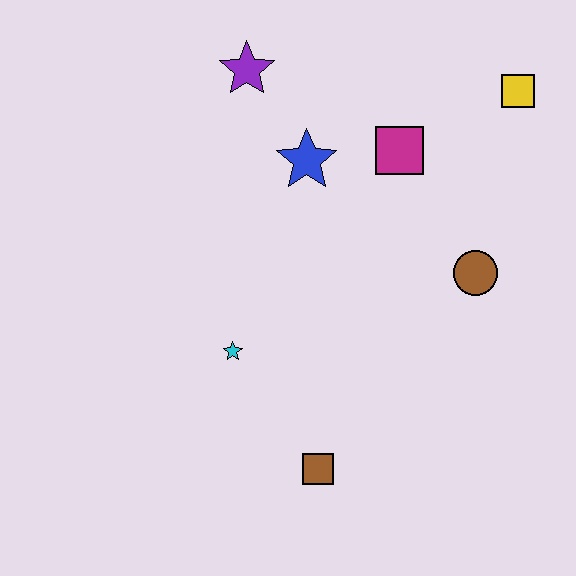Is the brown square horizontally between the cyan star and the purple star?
No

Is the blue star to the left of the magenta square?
Yes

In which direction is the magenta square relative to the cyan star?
The magenta square is above the cyan star.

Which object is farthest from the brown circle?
The purple star is farthest from the brown circle.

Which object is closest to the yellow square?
The magenta square is closest to the yellow square.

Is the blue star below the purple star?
Yes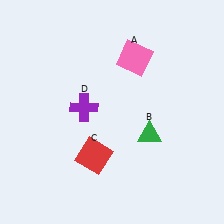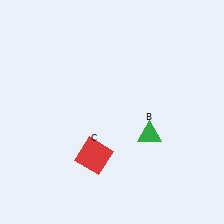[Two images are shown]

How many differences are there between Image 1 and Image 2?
There are 2 differences between the two images.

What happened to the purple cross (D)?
The purple cross (D) was removed in Image 2. It was in the top-left area of Image 1.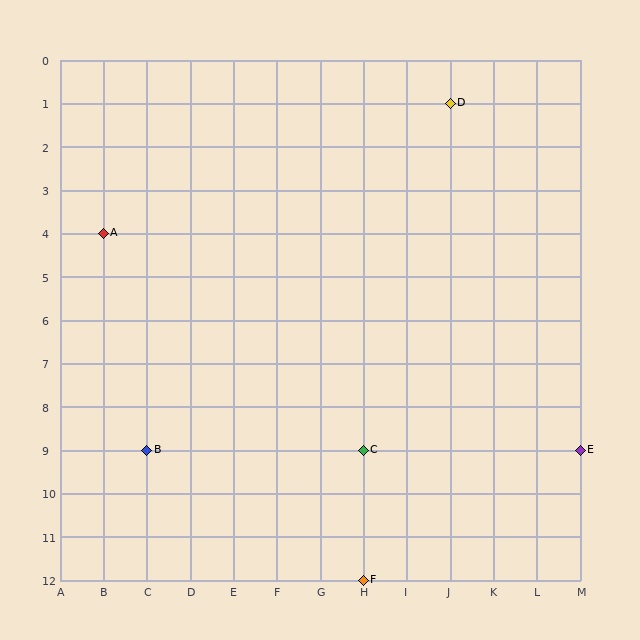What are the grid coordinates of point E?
Point E is at grid coordinates (M, 9).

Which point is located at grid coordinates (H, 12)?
Point F is at (H, 12).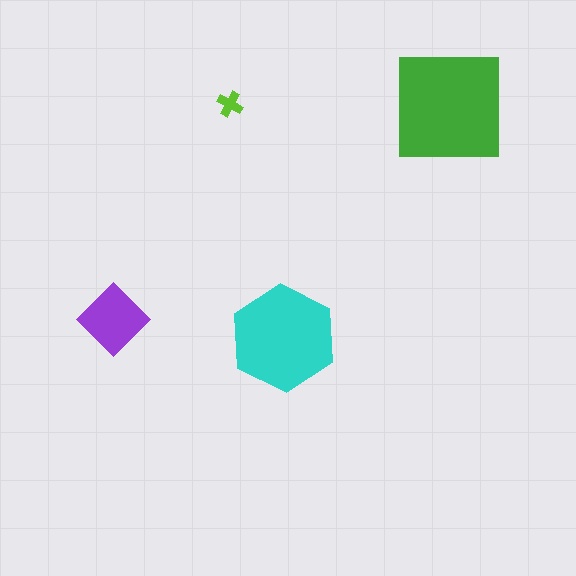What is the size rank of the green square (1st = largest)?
1st.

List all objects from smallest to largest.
The lime cross, the purple diamond, the cyan hexagon, the green square.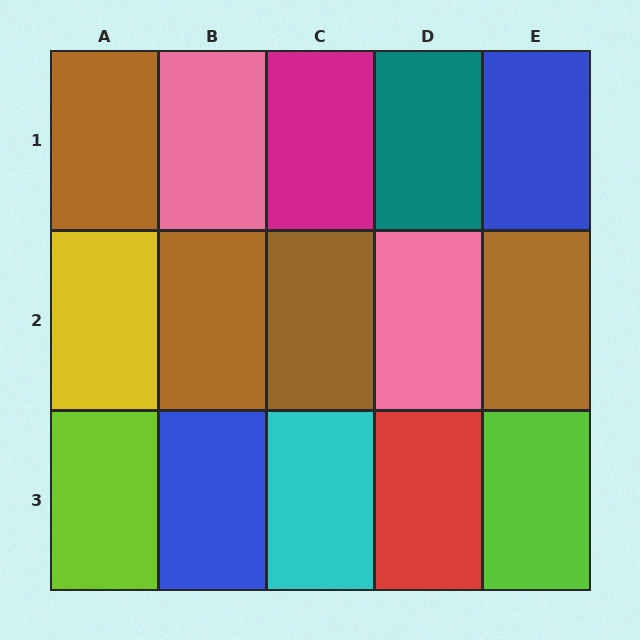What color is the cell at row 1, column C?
Magenta.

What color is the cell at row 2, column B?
Brown.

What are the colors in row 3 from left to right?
Lime, blue, cyan, red, lime.